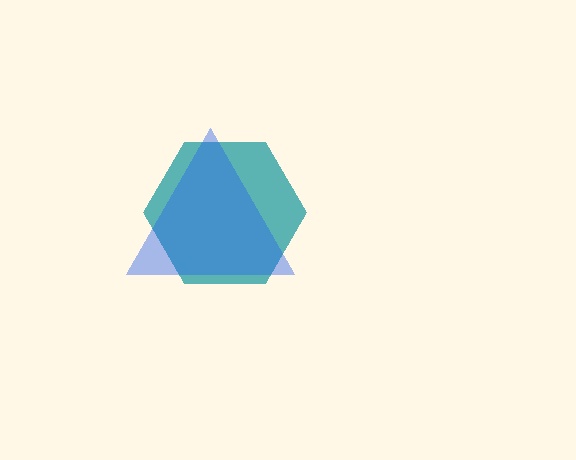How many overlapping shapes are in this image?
There are 2 overlapping shapes in the image.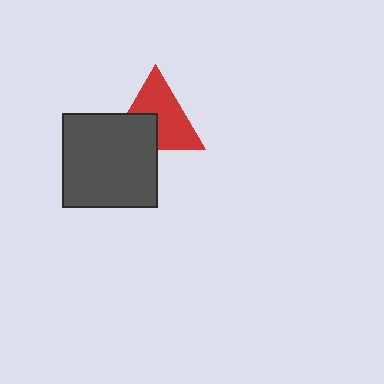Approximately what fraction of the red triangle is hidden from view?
Roughly 35% of the red triangle is hidden behind the dark gray square.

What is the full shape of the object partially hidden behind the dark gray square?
The partially hidden object is a red triangle.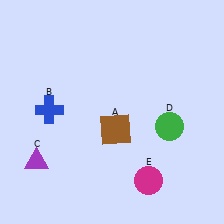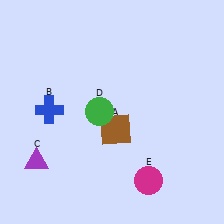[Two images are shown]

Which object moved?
The green circle (D) moved left.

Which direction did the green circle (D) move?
The green circle (D) moved left.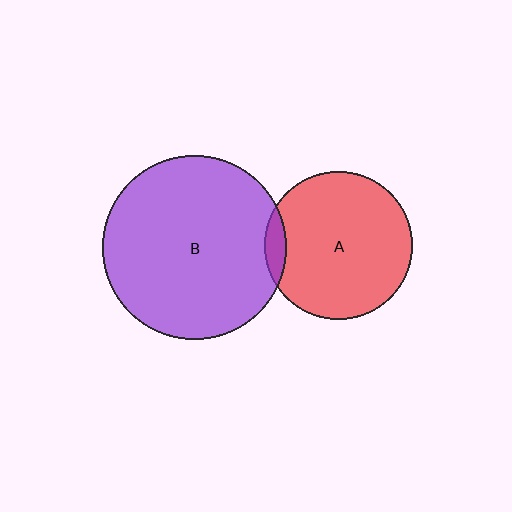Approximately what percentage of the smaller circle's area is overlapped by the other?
Approximately 5%.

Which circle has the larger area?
Circle B (purple).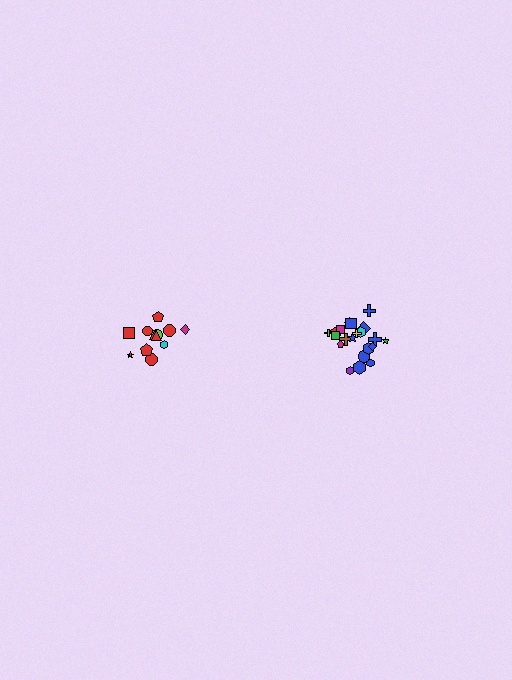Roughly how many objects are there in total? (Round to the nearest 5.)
Roughly 35 objects in total.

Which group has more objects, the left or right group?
The right group.